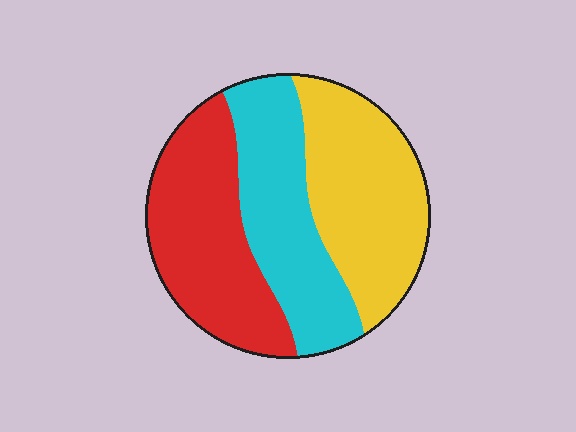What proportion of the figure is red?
Red takes up about one third (1/3) of the figure.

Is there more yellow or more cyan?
Yellow.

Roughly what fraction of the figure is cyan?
Cyan covers roughly 30% of the figure.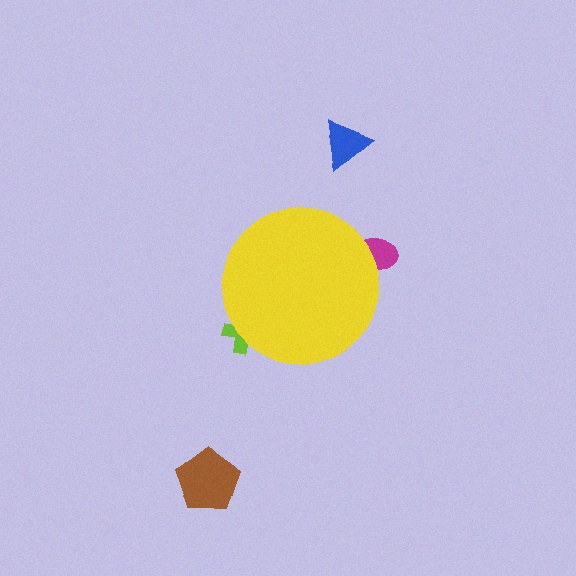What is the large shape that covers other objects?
A yellow circle.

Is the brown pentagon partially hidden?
No, the brown pentagon is fully visible.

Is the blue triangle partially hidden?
No, the blue triangle is fully visible.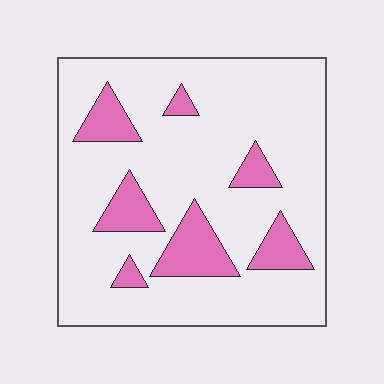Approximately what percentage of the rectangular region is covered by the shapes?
Approximately 20%.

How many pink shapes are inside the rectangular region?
7.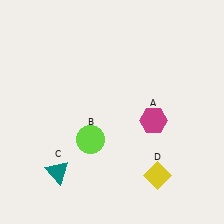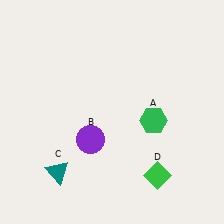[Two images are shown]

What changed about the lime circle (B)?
In Image 1, B is lime. In Image 2, it changed to purple.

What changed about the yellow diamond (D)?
In Image 1, D is yellow. In Image 2, it changed to green.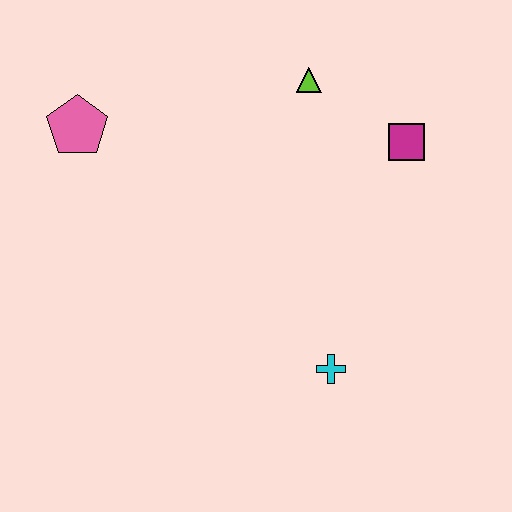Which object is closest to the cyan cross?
The magenta square is closest to the cyan cross.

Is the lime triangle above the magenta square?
Yes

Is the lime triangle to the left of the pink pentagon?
No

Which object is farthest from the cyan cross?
The pink pentagon is farthest from the cyan cross.